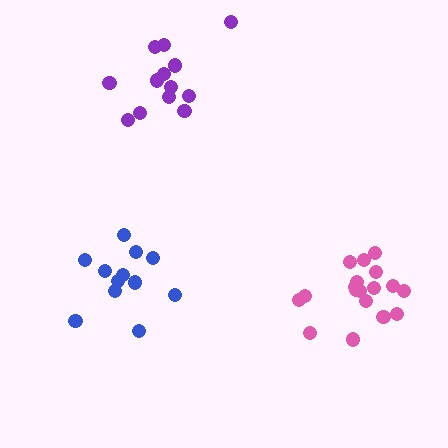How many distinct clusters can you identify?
There are 3 distinct clusters.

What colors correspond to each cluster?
The clusters are colored: pink, blue, purple.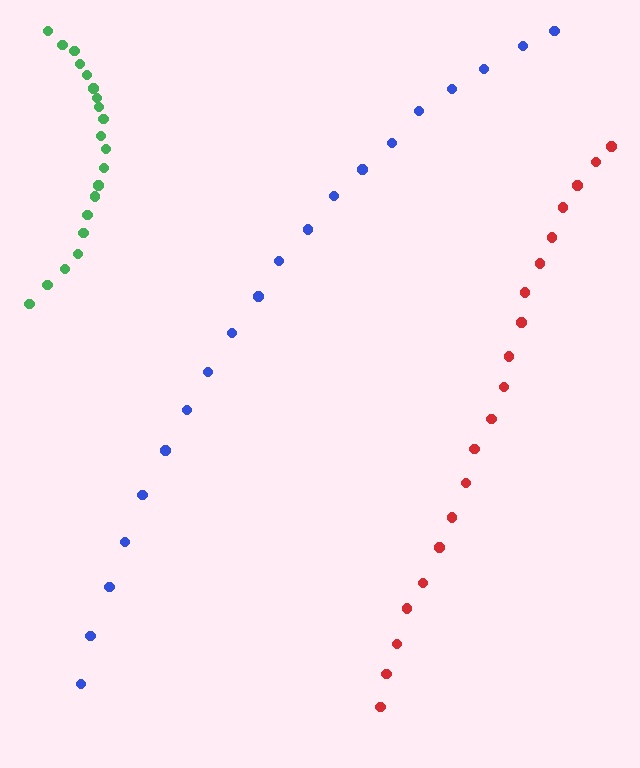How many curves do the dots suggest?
There are 3 distinct paths.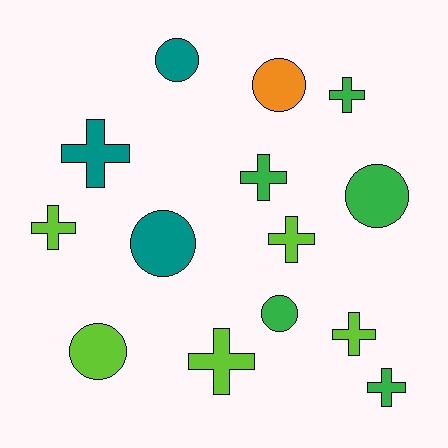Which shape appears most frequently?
Cross, with 8 objects.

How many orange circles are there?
There is 1 orange circle.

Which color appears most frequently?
Lime, with 5 objects.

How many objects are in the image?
There are 14 objects.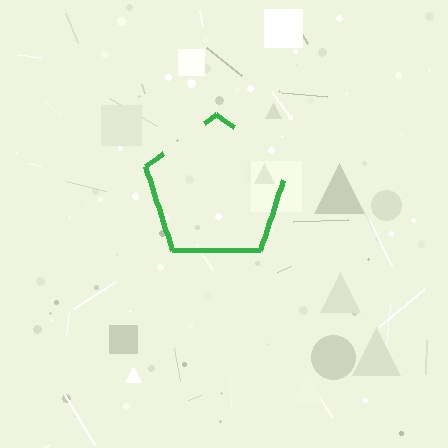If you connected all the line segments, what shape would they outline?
They would outline a pentagon.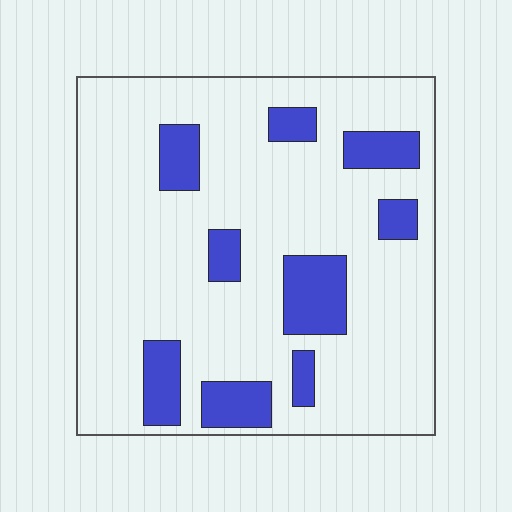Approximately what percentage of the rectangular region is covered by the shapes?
Approximately 20%.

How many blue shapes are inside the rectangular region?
9.